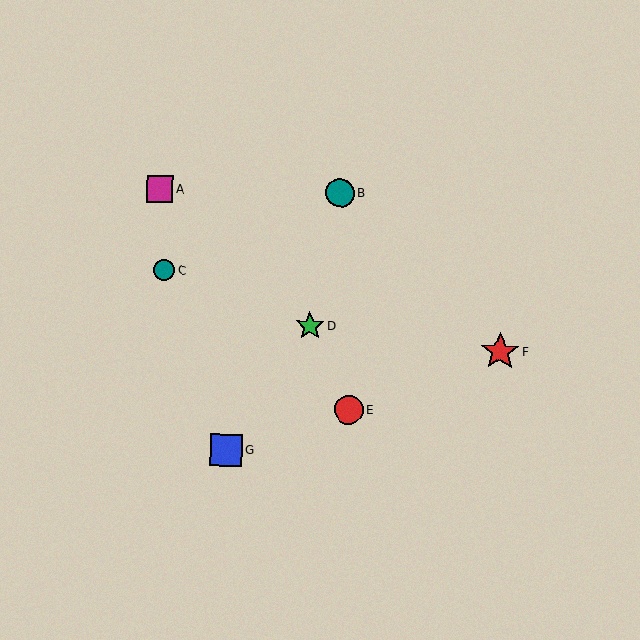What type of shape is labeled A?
Shape A is a magenta square.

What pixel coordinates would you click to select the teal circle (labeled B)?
Click at (340, 193) to select the teal circle B.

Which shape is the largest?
The red star (labeled F) is the largest.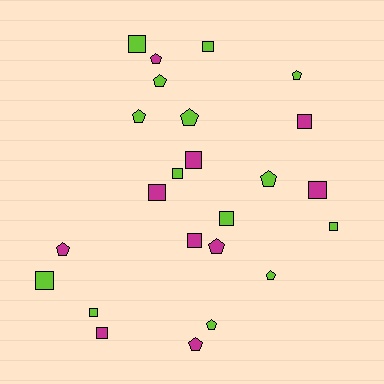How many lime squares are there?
There are 7 lime squares.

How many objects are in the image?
There are 24 objects.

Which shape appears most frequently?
Square, with 13 objects.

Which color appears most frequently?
Lime, with 14 objects.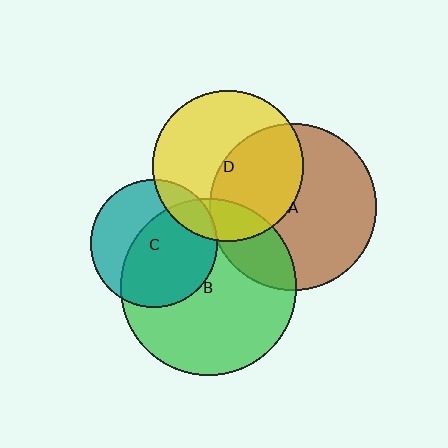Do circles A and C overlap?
Yes.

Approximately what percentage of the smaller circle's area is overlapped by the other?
Approximately 5%.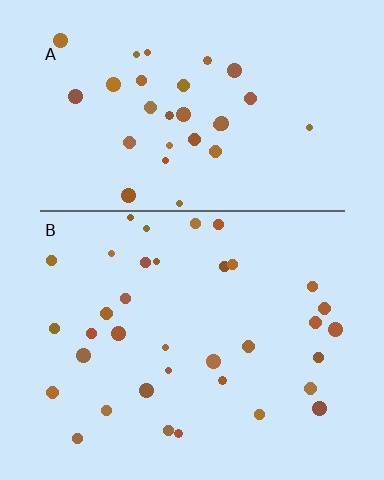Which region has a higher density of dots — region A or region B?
B (the bottom).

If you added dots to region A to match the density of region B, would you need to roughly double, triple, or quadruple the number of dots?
Approximately double.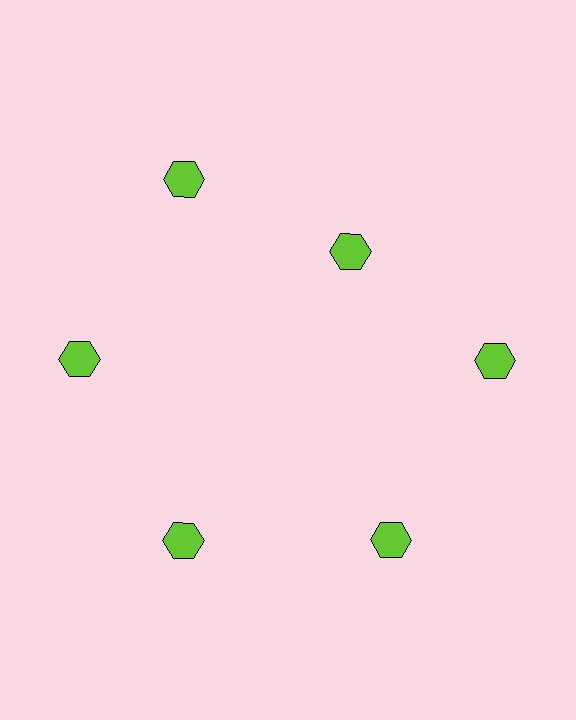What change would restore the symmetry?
The symmetry would be restored by moving it outward, back onto the ring so that all 6 hexagons sit at equal angles and equal distance from the center.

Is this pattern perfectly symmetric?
No. The 6 lime hexagons are arranged in a ring, but one element near the 1 o'clock position is pulled inward toward the center, breaking the 6-fold rotational symmetry.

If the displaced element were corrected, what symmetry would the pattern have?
It would have 6-fold rotational symmetry — the pattern would map onto itself every 60 degrees.